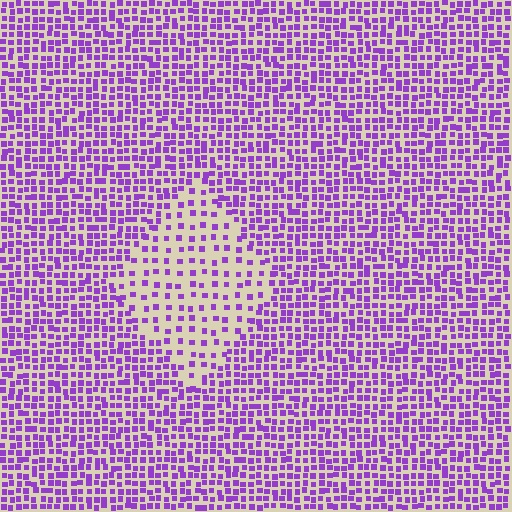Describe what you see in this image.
The image contains small purple elements arranged at two different densities. A diamond-shaped region is visible where the elements are less densely packed than the surrounding area.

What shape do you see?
I see a diamond.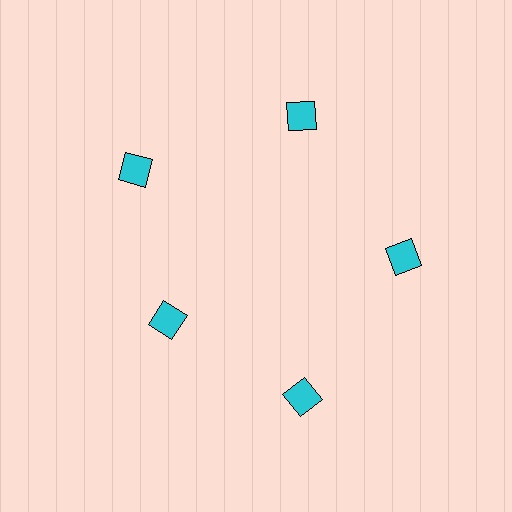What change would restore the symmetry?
The symmetry would be restored by moving it outward, back onto the ring so that all 5 squares sit at equal angles and equal distance from the center.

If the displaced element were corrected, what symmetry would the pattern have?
It would have 5-fold rotational symmetry — the pattern would map onto itself every 72 degrees.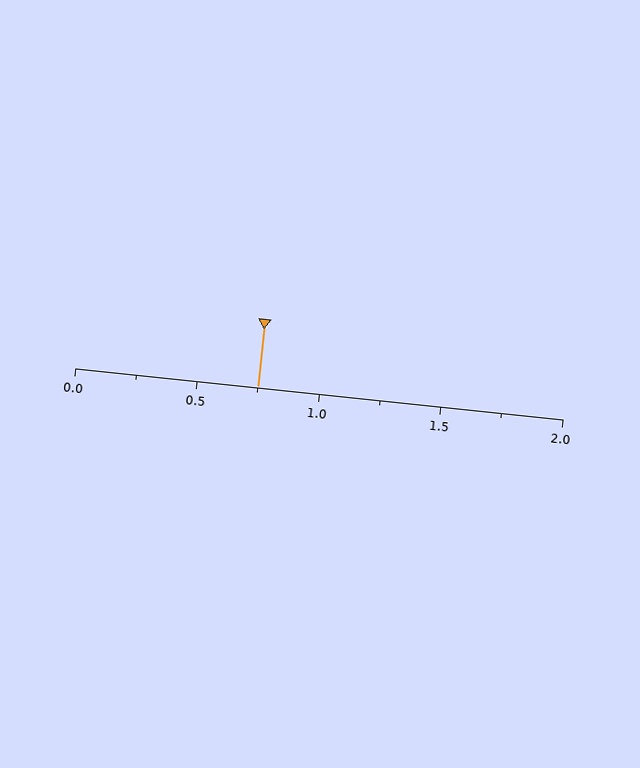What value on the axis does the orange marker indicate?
The marker indicates approximately 0.75.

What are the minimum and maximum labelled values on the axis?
The axis runs from 0.0 to 2.0.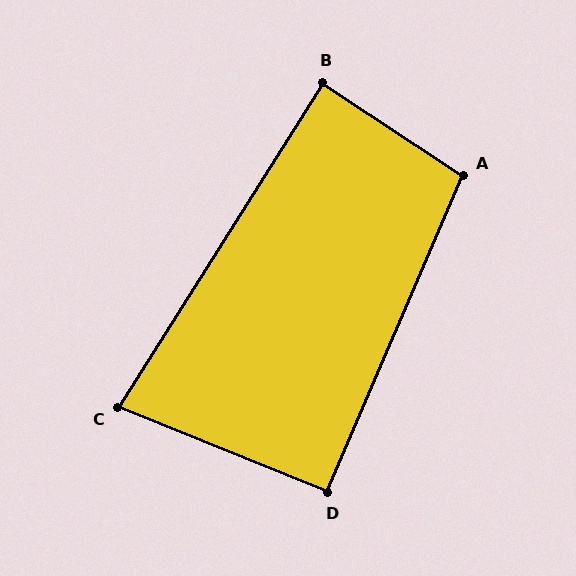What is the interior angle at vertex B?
Approximately 89 degrees (approximately right).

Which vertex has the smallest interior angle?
C, at approximately 80 degrees.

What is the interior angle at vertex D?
Approximately 91 degrees (approximately right).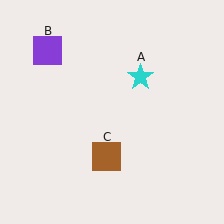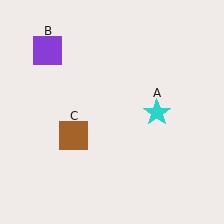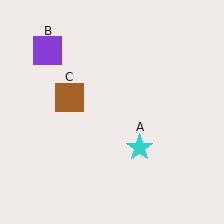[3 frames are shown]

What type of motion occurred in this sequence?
The cyan star (object A), brown square (object C) rotated clockwise around the center of the scene.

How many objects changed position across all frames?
2 objects changed position: cyan star (object A), brown square (object C).